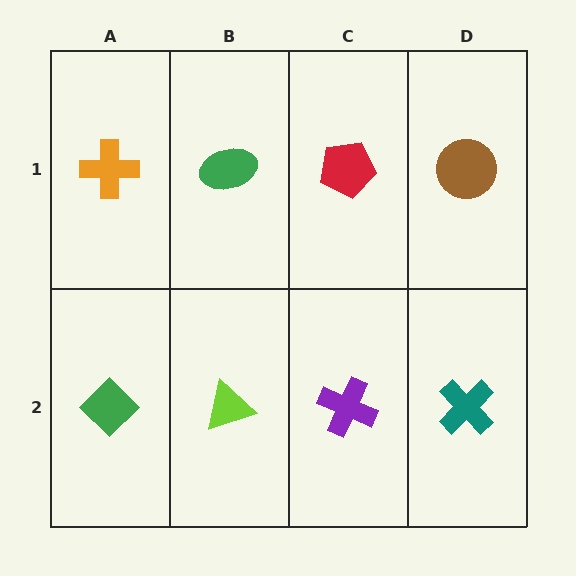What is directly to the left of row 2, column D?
A purple cross.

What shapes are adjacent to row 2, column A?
An orange cross (row 1, column A), a lime triangle (row 2, column B).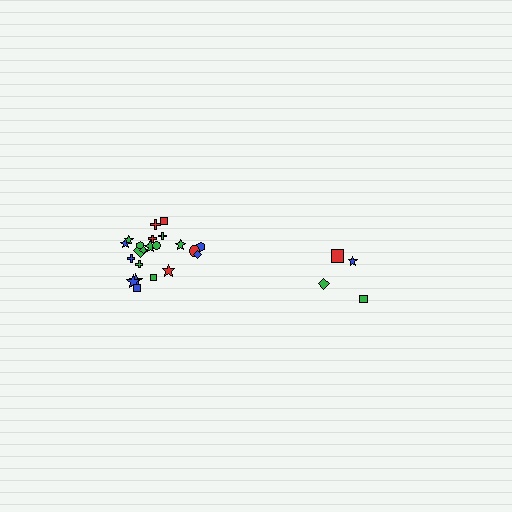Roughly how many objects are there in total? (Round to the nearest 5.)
Roughly 25 objects in total.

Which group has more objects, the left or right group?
The left group.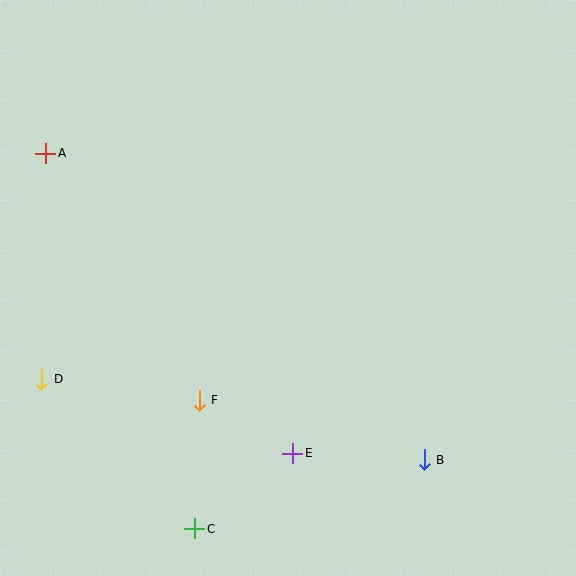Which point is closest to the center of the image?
Point F at (199, 400) is closest to the center.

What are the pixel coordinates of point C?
Point C is at (195, 529).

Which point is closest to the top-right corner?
Point B is closest to the top-right corner.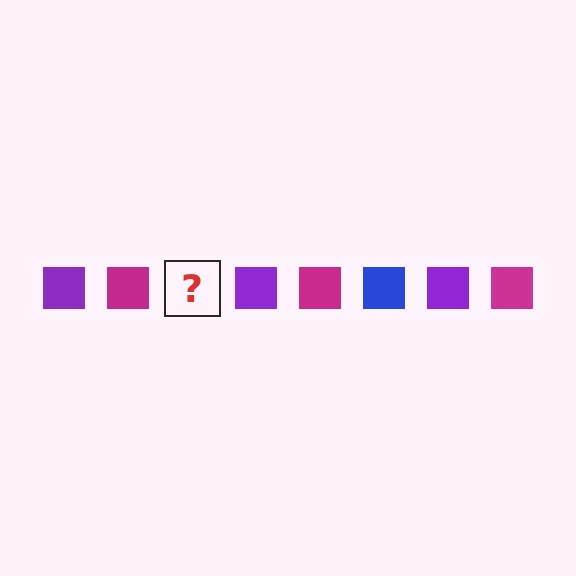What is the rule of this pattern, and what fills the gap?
The rule is that the pattern cycles through purple, magenta, blue squares. The gap should be filled with a blue square.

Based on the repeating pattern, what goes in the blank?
The blank should be a blue square.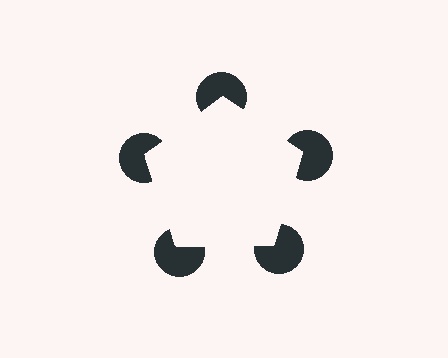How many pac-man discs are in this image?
There are 5 — one at each vertex of the illusory pentagon.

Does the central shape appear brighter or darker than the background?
It typically appears slightly brighter than the background, even though no actual brightness change is drawn.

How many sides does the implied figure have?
5 sides.